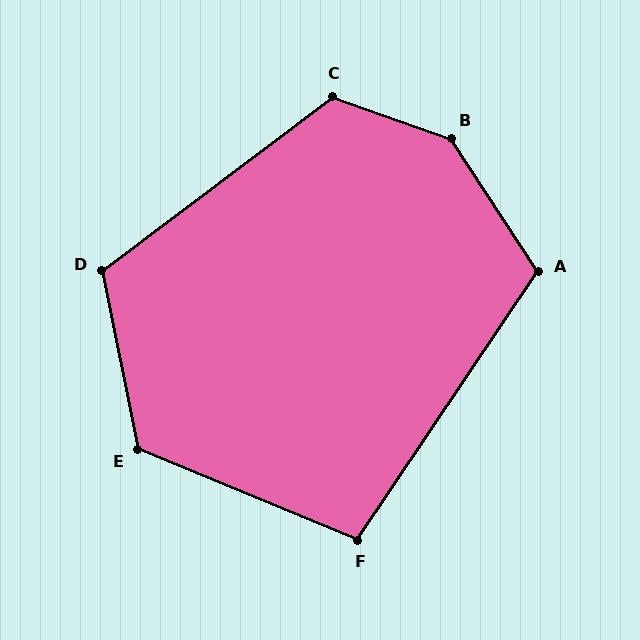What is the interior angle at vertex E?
Approximately 124 degrees (obtuse).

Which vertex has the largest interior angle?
B, at approximately 143 degrees.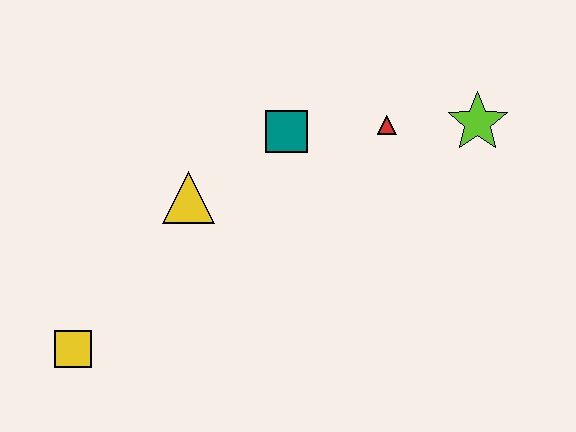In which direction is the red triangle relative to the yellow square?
The red triangle is to the right of the yellow square.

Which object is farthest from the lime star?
The yellow square is farthest from the lime star.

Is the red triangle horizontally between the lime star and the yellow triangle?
Yes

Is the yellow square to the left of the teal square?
Yes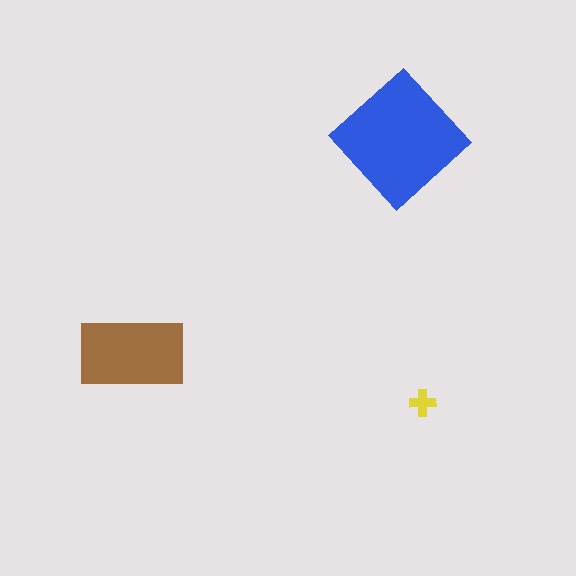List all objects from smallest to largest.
The yellow cross, the brown rectangle, the blue diamond.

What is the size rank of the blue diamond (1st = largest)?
1st.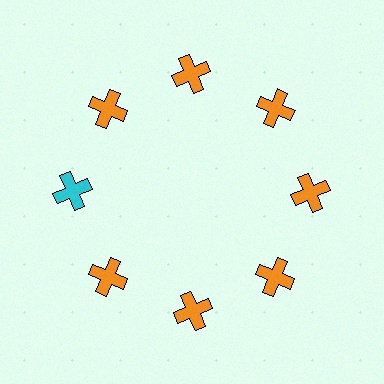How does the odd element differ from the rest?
It has a different color: cyan instead of orange.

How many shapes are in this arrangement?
There are 8 shapes arranged in a ring pattern.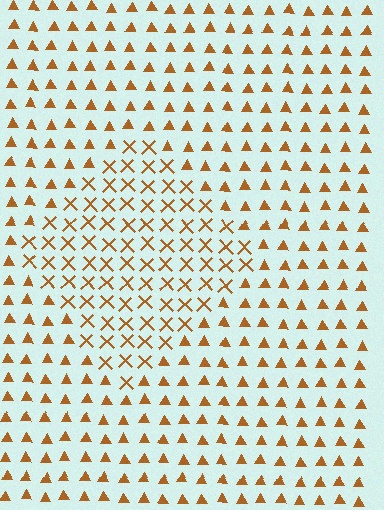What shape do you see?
I see a diamond.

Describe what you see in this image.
The image is filled with small brown elements arranged in a uniform grid. A diamond-shaped region contains X marks, while the surrounding area contains triangles. The boundary is defined purely by the change in element shape.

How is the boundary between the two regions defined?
The boundary is defined by a change in element shape: X marks inside vs. triangles outside. All elements share the same color and spacing.